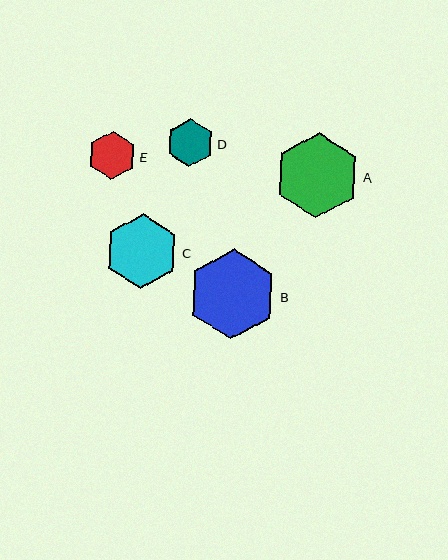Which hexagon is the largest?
Hexagon B is the largest with a size of approximately 90 pixels.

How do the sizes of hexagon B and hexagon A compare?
Hexagon B and hexagon A are approximately the same size.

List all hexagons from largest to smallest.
From largest to smallest: B, A, C, D, E.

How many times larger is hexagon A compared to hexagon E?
Hexagon A is approximately 1.8 times the size of hexagon E.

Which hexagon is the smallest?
Hexagon E is the smallest with a size of approximately 48 pixels.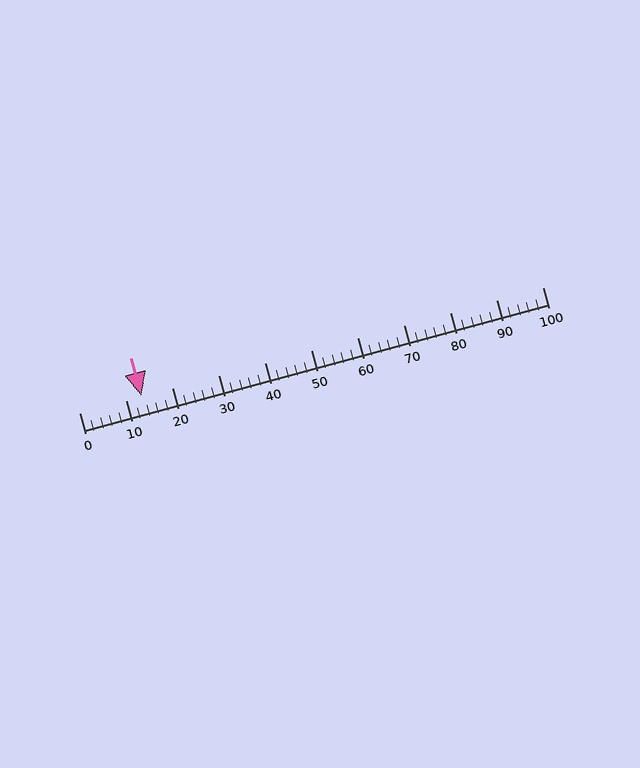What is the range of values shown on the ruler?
The ruler shows values from 0 to 100.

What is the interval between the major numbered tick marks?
The major tick marks are spaced 10 units apart.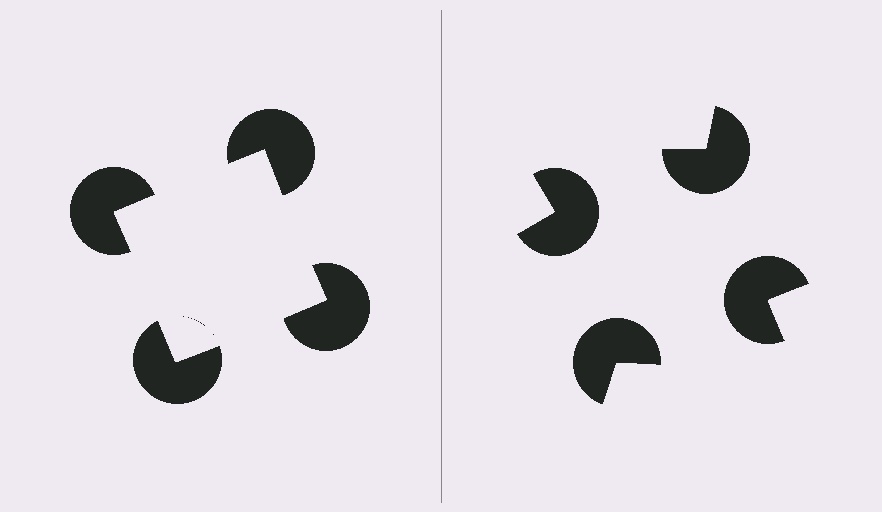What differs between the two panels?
The pac-man discs are positioned identically on both sides; only the wedge orientations differ. On the left they align to a square; on the right they are misaligned.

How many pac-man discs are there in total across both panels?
8 — 4 on each side.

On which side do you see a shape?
An illusory square appears on the left side. On the right side the wedge cuts are rotated, so no coherent shape forms.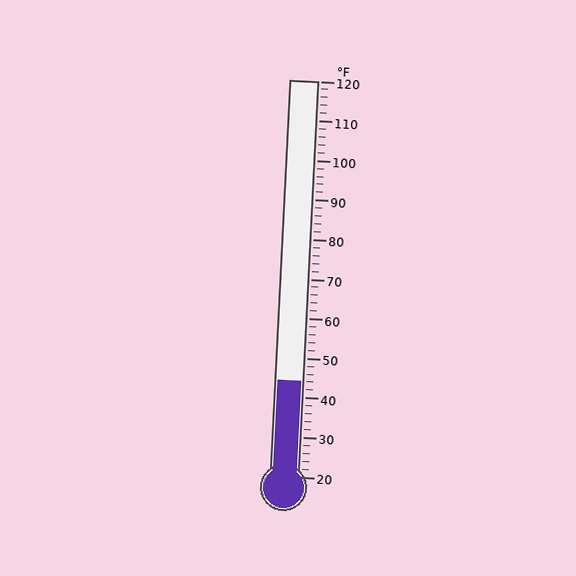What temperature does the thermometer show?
The thermometer shows approximately 44°F.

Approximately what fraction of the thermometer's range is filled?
The thermometer is filled to approximately 25% of its range.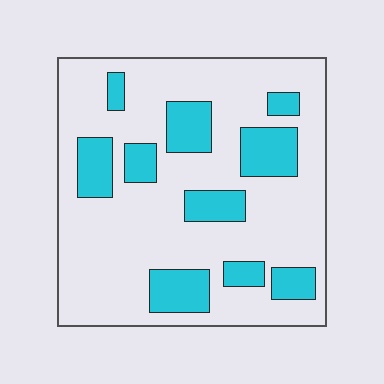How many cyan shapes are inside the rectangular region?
10.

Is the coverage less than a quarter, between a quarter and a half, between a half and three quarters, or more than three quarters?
Less than a quarter.